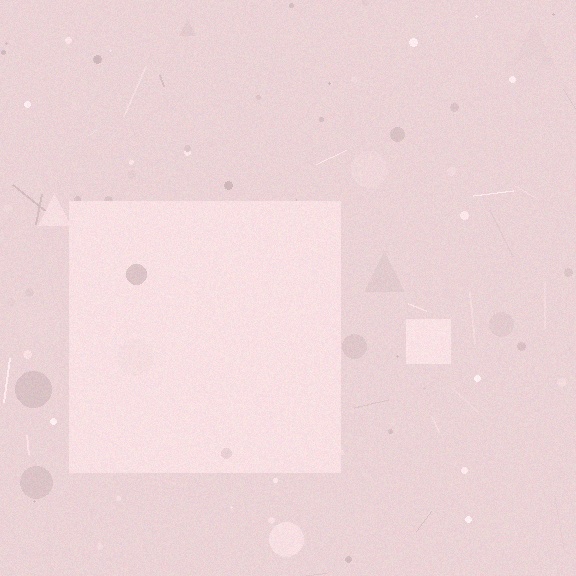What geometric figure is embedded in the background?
A square is embedded in the background.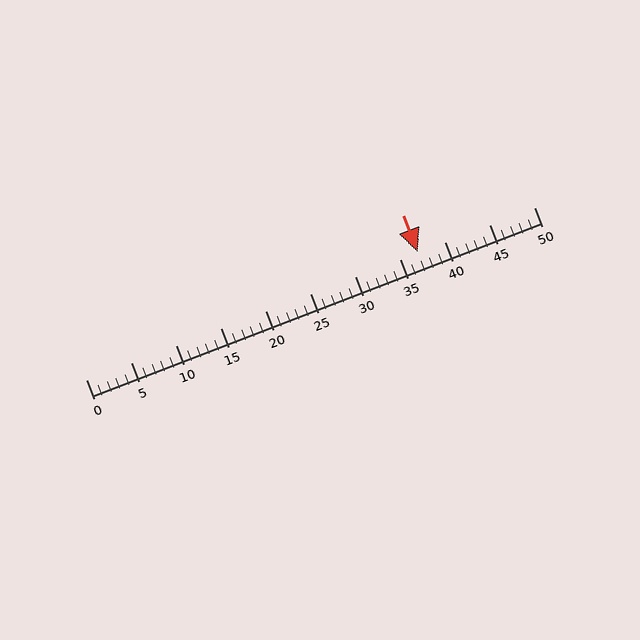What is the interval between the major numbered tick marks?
The major tick marks are spaced 5 units apart.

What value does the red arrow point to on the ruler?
The red arrow points to approximately 37.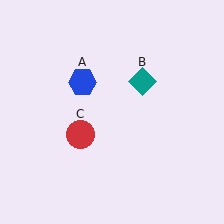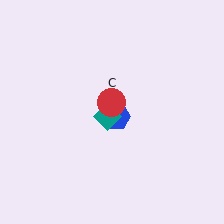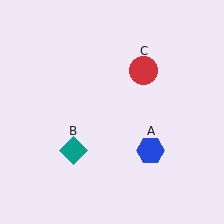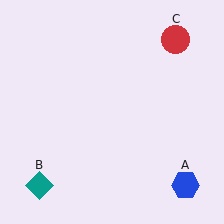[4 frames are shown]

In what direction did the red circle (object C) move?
The red circle (object C) moved up and to the right.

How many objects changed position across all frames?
3 objects changed position: blue hexagon (object A), teal diamond (object B), red circle (object C).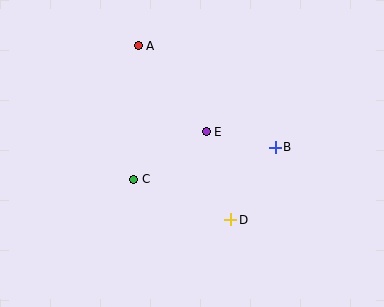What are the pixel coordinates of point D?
Point D is at (231, 220).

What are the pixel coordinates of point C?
Point C is at (134, 179).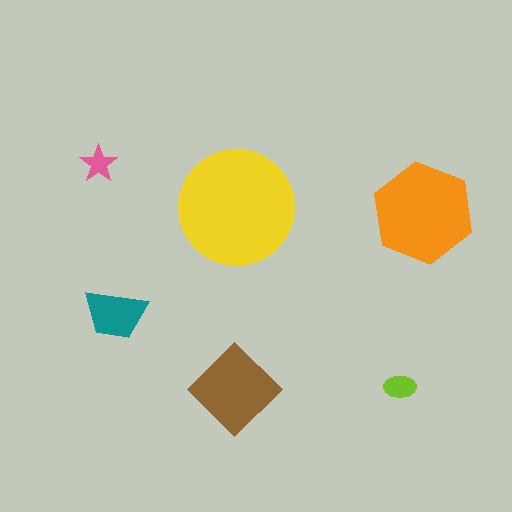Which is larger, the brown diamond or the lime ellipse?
The brown diamond.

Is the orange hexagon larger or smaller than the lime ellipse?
Larger.